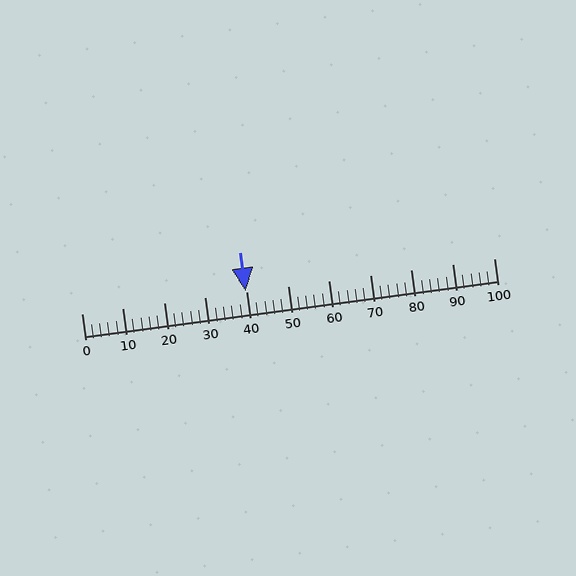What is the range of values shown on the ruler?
The ruler shows values from 0 to 100.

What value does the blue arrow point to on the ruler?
The blue arrow points to approximately 40.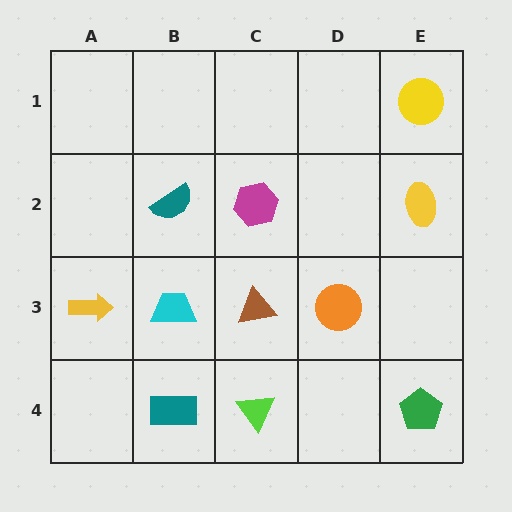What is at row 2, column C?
A magenta hexagon.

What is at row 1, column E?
A yellow circle.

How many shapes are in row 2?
3 shapes.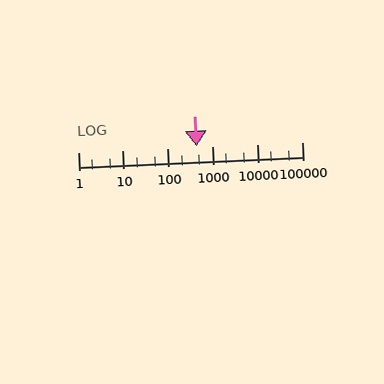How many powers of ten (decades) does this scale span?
The scale spans 5 decades, from 1 to 100000.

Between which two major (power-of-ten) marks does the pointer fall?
The pointer is between 100 and 1000.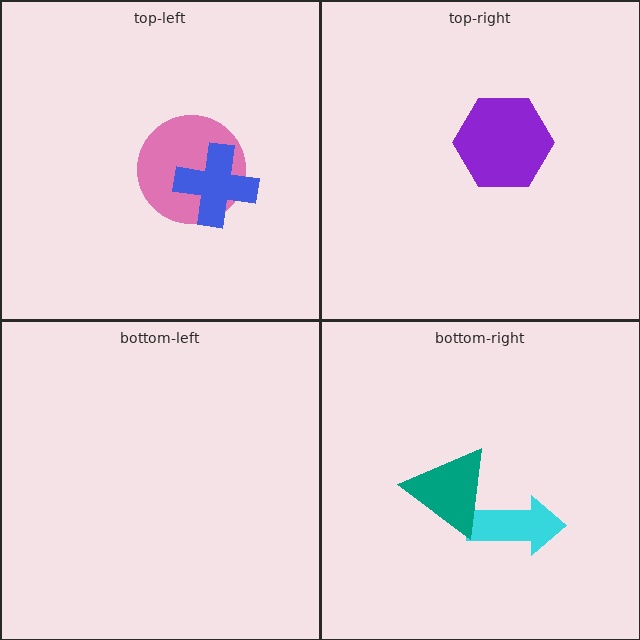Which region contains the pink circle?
The top-left region.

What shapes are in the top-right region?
The purple hexagon.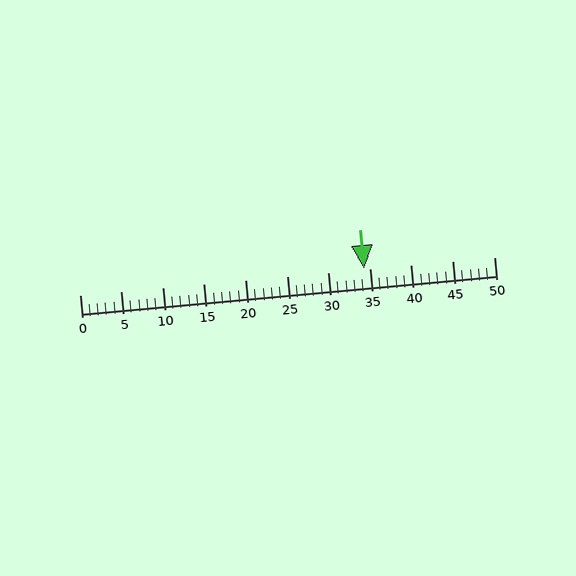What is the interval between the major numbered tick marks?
The major tick marks are spaced 5 units apart.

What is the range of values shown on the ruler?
The ruler shows values from 0 to 50.